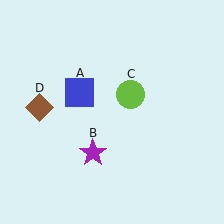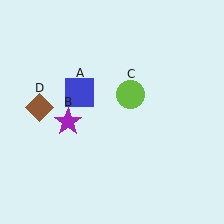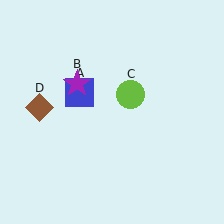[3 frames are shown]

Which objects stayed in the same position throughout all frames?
Blue square (object A) and lime circle (object C) and brown diamond (object D) remained stationary.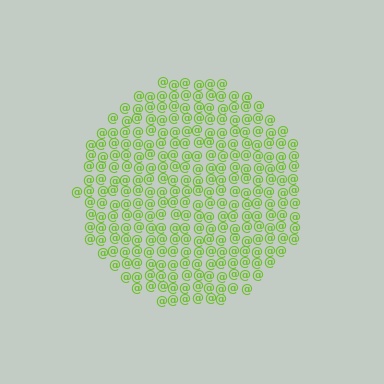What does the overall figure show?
The overall figure shows a circle.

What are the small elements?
The small elements are at signs.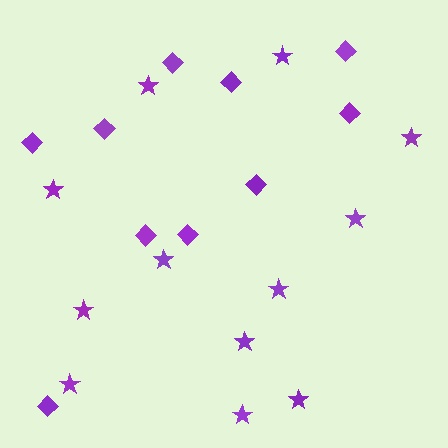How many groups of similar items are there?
There are 2 groups: one group of stars (12) and one group of diamonds (10).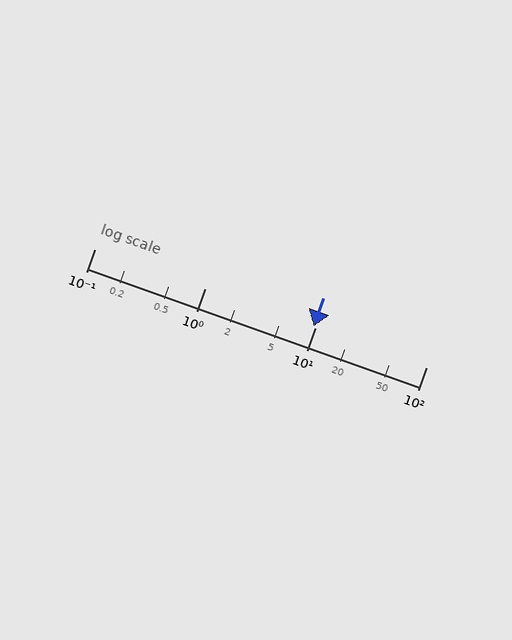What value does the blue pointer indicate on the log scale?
The pointer indicates approximately 9.5.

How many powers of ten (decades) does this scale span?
The scale spans 3 decades, from 0.1 to 100.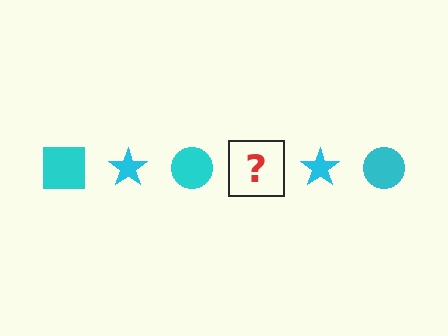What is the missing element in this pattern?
The missing element is a cyan square.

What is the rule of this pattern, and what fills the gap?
The rule is that the pattern cycles through square, star, circle shapes in cyan. The gap should be filled with a cyan square.